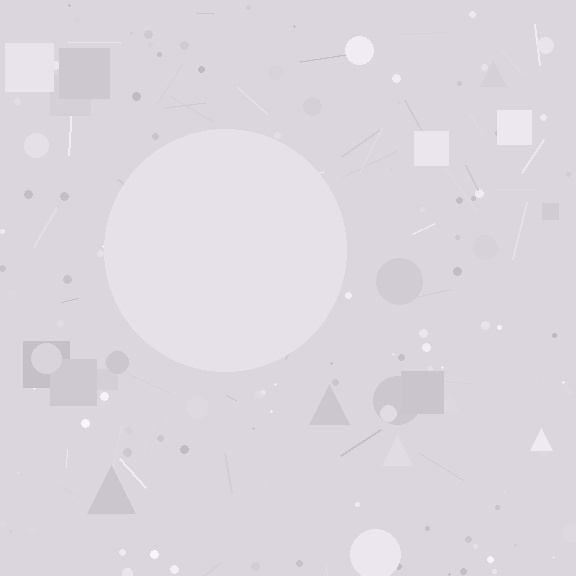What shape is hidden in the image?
A circle is hidden in the image.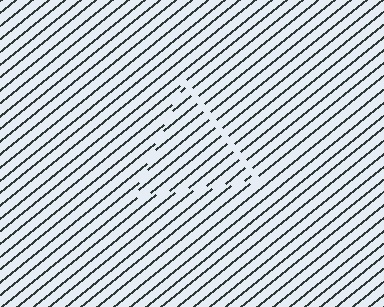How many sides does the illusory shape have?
3 sides — the line-ends trace a triangle.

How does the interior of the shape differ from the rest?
The interior of the shape contains the same grating, shifted by half a period — the contour is defined by the phase discontinuity where line-ends from the inner and outer gratings abut.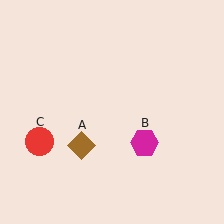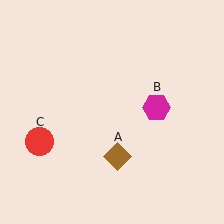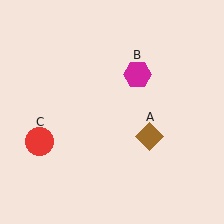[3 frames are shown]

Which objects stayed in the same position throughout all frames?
Red circle (object C) remained stationary.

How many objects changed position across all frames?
2 objects changed position: brown diamond (object A), magenta hexagon (object B).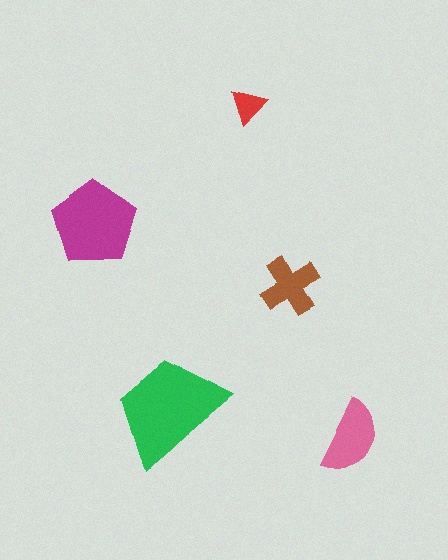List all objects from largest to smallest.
The green trapezoid, the magenta pentagon, the pink semicircle, the brown cross, the red triangle.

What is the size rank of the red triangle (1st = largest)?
5th.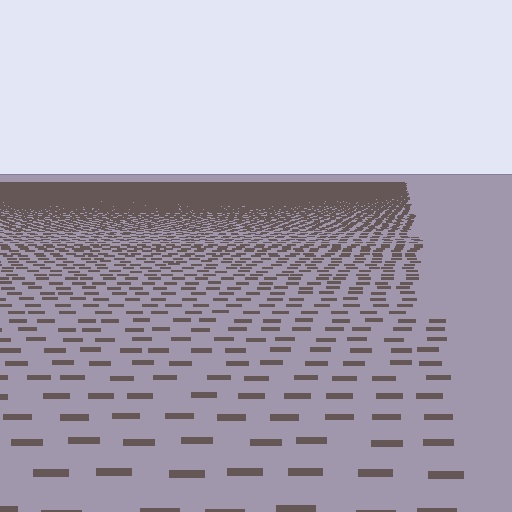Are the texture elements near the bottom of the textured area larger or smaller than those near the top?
Larger. Near the bottom, elements are closer to the viewer and appear at a bigger on-screen size.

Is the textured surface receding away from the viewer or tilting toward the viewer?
The surface is receding away from the viewer. Texture elements get smaller and denser toward the top.